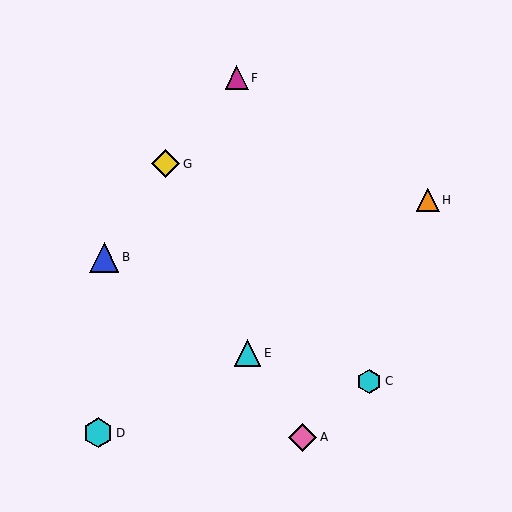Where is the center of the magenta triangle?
The center of the magenta triangle is at (237, 78).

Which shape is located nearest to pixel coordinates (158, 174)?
The yellow diamond (labeled G) at (165, 164) is nearest to that location.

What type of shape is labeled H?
Shape H is an orange triangle.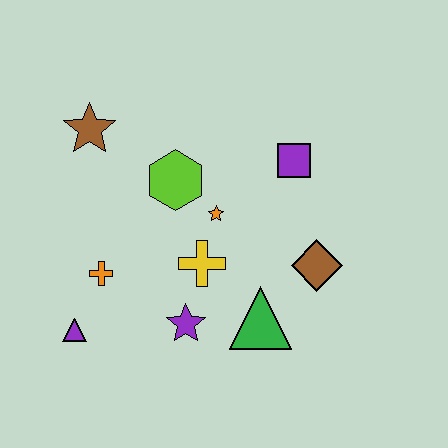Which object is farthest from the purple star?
The brown star is farthest from the purple star.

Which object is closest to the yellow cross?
The orange star is closest to the yellow cross.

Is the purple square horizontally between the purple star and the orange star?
No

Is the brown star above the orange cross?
Yes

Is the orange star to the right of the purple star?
Yes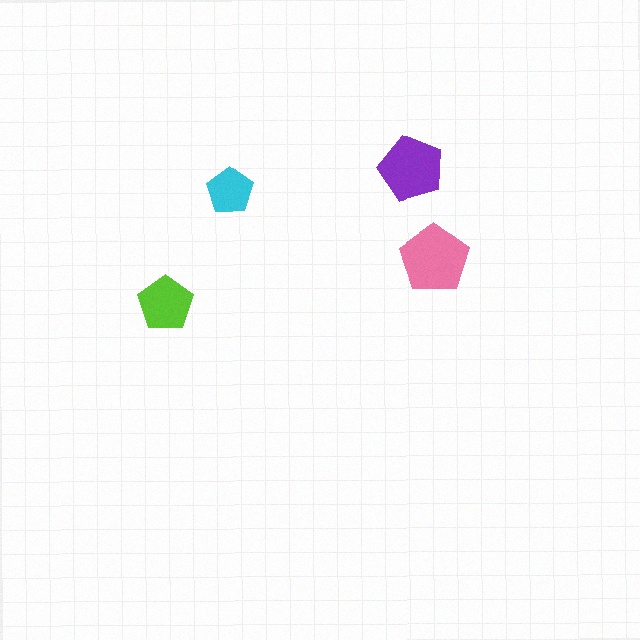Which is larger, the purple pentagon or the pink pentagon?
The pink one.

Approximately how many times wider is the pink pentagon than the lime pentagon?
About 1.5 times wider.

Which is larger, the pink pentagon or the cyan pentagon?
The pink one.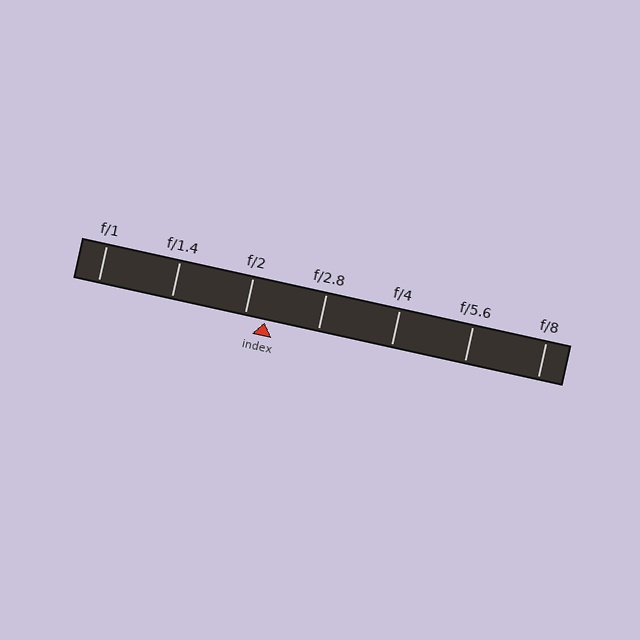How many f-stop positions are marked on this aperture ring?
There are 7 f-stop positions marked.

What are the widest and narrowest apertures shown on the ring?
The widest aperture shown is f/1 and the narrowest is f/8.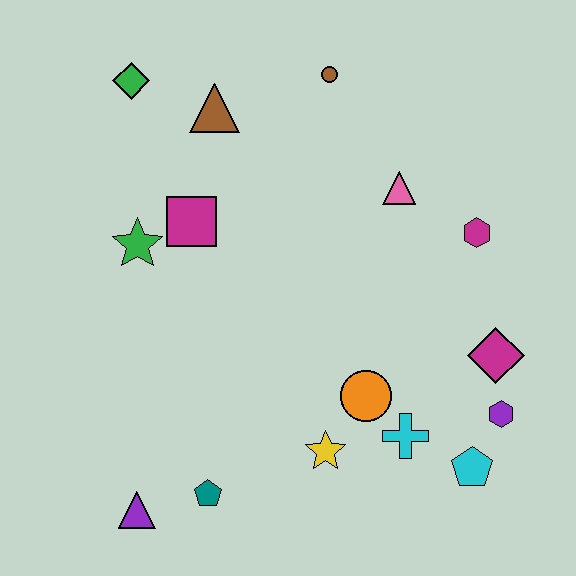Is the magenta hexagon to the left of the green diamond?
No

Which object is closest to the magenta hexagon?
The pink triangle is closest to the magenta hexagon.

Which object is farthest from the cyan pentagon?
The green diamond is farthest from the cyan pentagon.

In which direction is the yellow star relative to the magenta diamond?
The yellow star is to the left of the magenta diamond.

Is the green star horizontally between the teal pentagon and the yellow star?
No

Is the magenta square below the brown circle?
Yes